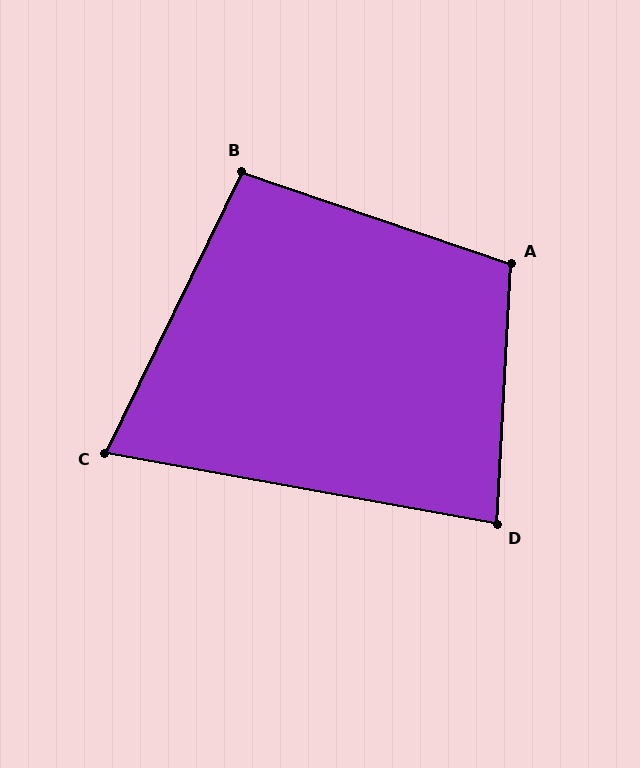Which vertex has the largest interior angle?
A, at approximately 106 degrees.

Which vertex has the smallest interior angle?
C, at approximately 74 degrees.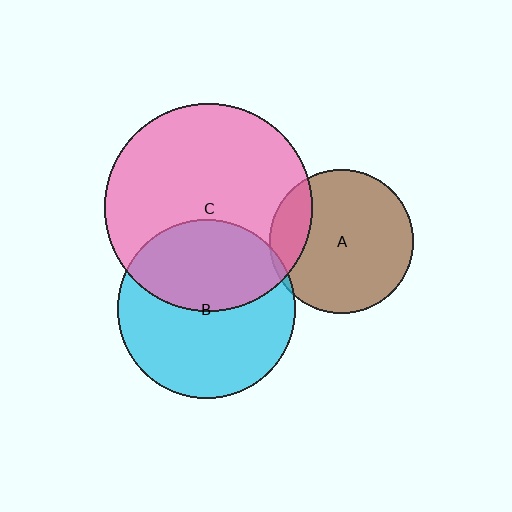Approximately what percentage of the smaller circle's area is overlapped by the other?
Approximately 45%.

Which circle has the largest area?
Circle C (pink).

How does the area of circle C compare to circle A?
Approximately 2.1 times.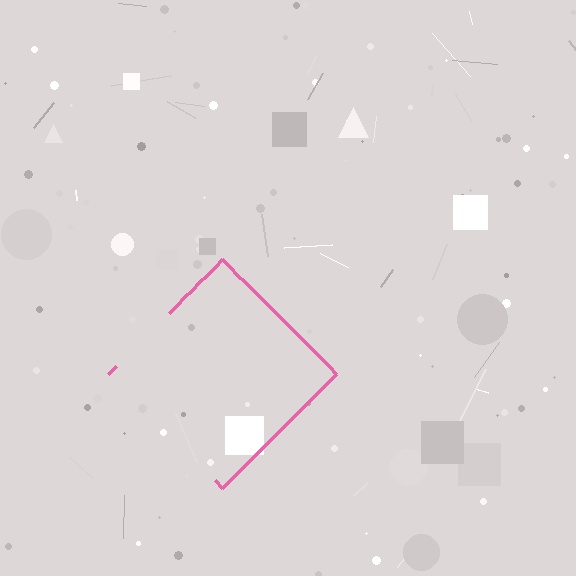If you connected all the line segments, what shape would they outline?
They would outline a diamond.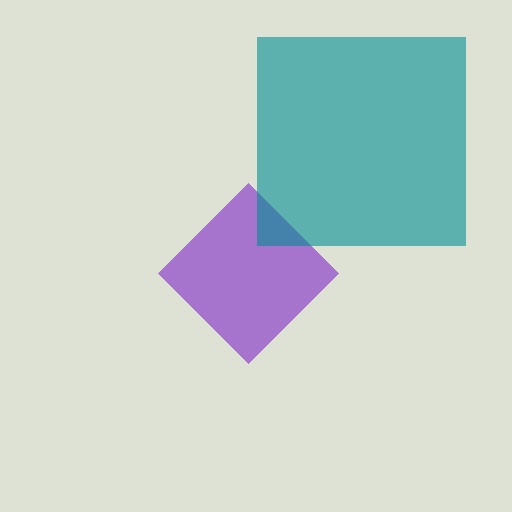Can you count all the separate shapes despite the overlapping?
Yes, there are 2 separate shapes.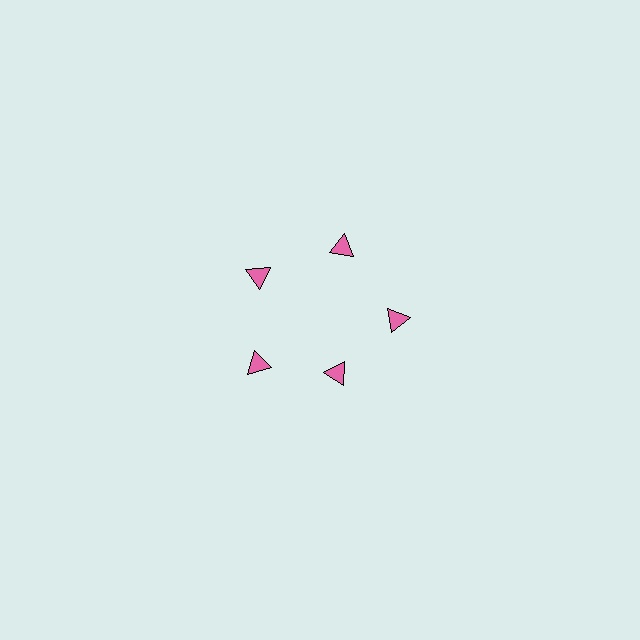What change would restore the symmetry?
The symmetry would be restored by moving it outward, back onto the ring so that all 5 triangles sit at equal angles and equal distance from the center.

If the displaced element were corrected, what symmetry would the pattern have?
It would have 5-fold rotational symmetry — the pattern would map onto itself every 72 degrees.